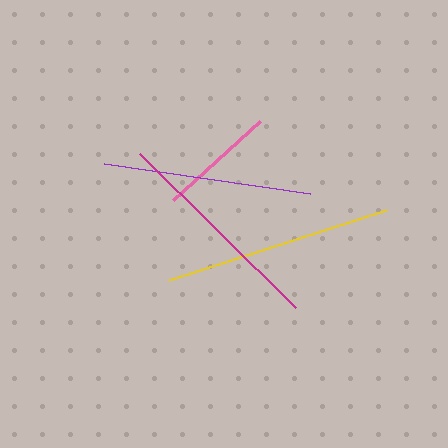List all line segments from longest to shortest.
From longest to shortest: yellow, magenta, purple, pink.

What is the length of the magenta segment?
The magenta segment is approximately 219 pixels long.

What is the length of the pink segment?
The pink segment is approximately 118 pixels long.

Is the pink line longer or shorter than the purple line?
The purple line is longer than the pink line.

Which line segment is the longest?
The yellow line is the longest at approximately 227 pixels.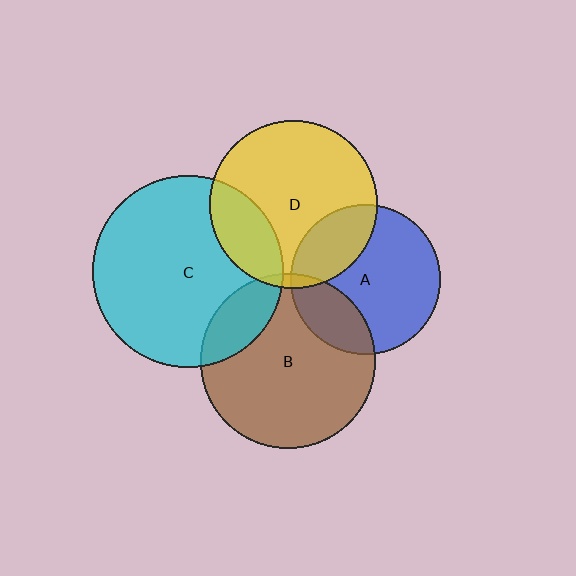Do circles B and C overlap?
Yes.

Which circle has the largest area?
Circle C (cyan).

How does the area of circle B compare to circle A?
Approximately 1.4 times.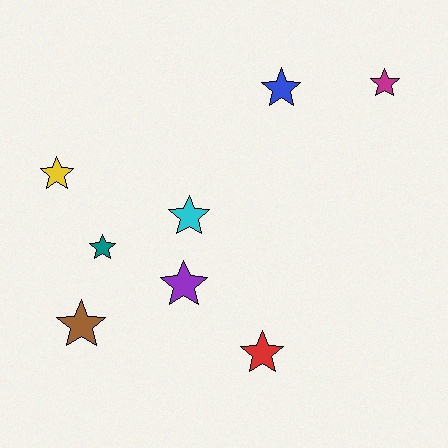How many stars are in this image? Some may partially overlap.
There are 8 stars.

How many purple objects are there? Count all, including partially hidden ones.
There is 1 purple object.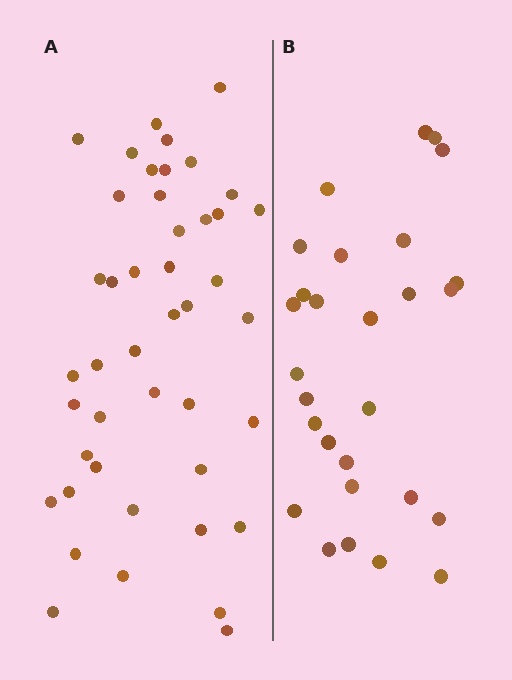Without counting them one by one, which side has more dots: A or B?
Region A (the left region) has more dots.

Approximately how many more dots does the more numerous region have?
Region A has approximately 15 more dots than region B.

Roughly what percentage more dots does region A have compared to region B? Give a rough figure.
About 55% more.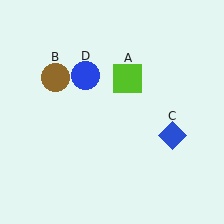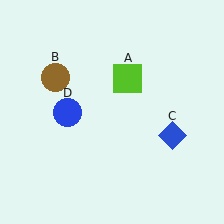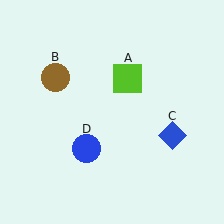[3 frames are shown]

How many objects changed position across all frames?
1 object changed position: blue circle (object D).